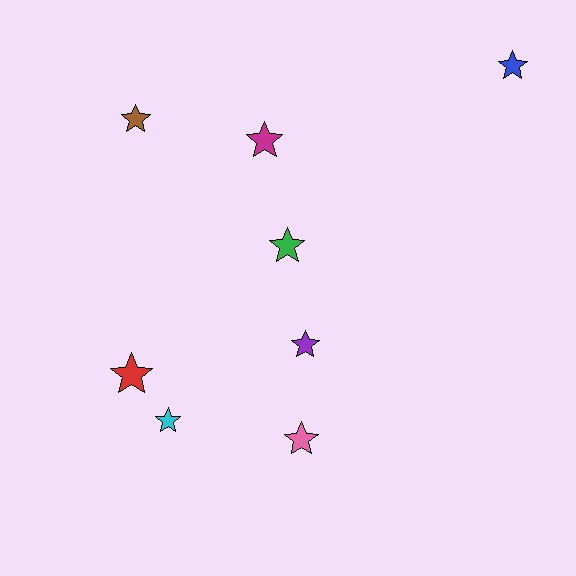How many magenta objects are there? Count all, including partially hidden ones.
There is 1 magenta object.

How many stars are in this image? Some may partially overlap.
There are 8 stars.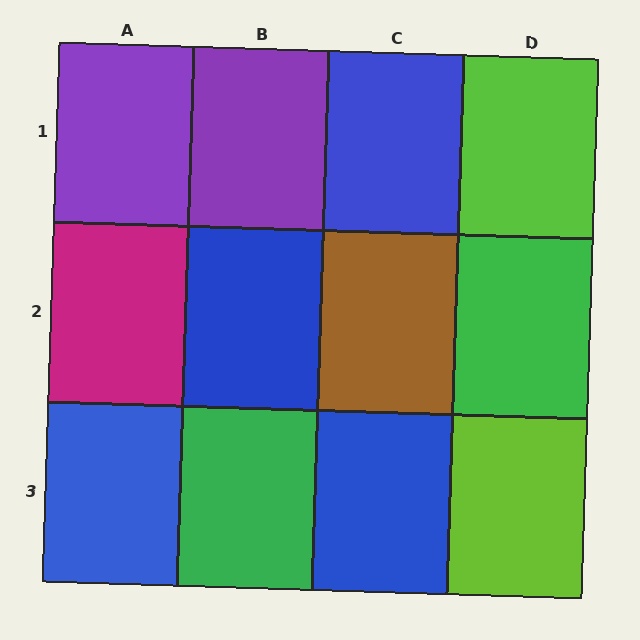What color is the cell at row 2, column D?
Green.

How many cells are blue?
4 cells are blue.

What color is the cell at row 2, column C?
Brown.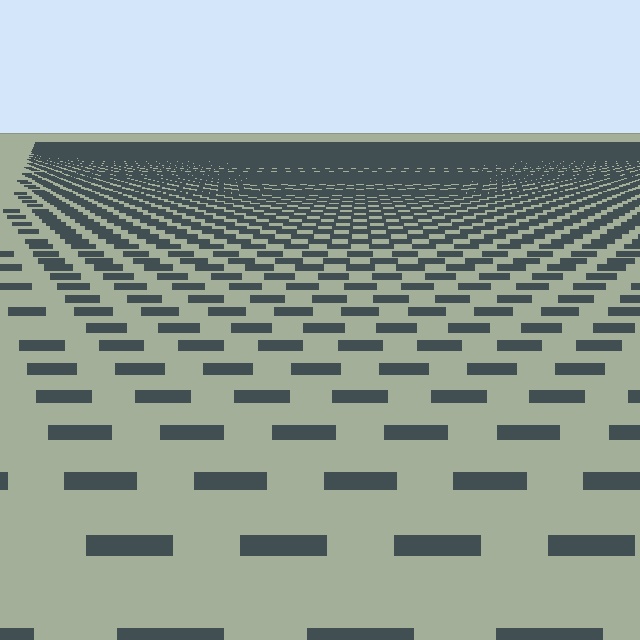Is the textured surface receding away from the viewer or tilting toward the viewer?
The surface is receding away from the viewer. Texture elements get smaller and denser toward the top.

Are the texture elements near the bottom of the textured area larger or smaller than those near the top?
Larger. Near the bottom, elements are closer to the viewer and appear at a bigger on-screen size.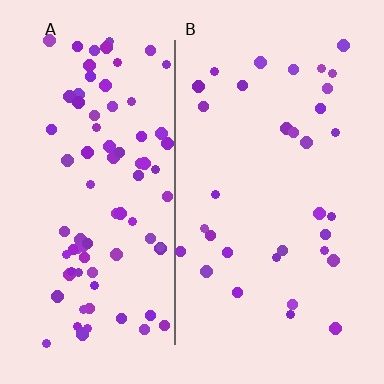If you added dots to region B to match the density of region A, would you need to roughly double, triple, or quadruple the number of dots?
Approximately triple.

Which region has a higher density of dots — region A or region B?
A (the left).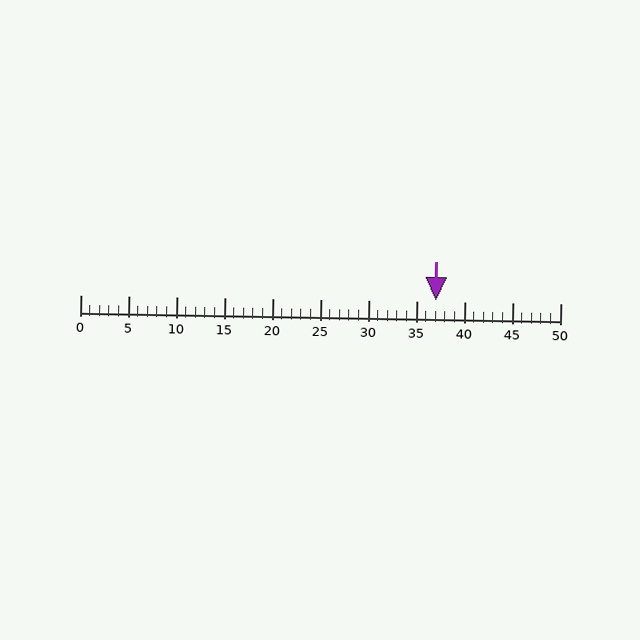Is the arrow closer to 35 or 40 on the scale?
The arrow is closer to 35.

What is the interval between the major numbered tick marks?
The major tick marks are spaced 5 units apart.